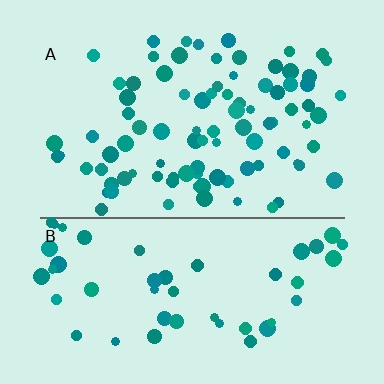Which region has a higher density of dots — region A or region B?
A (the top).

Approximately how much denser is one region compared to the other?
Approximately 1.8× — region A over region B.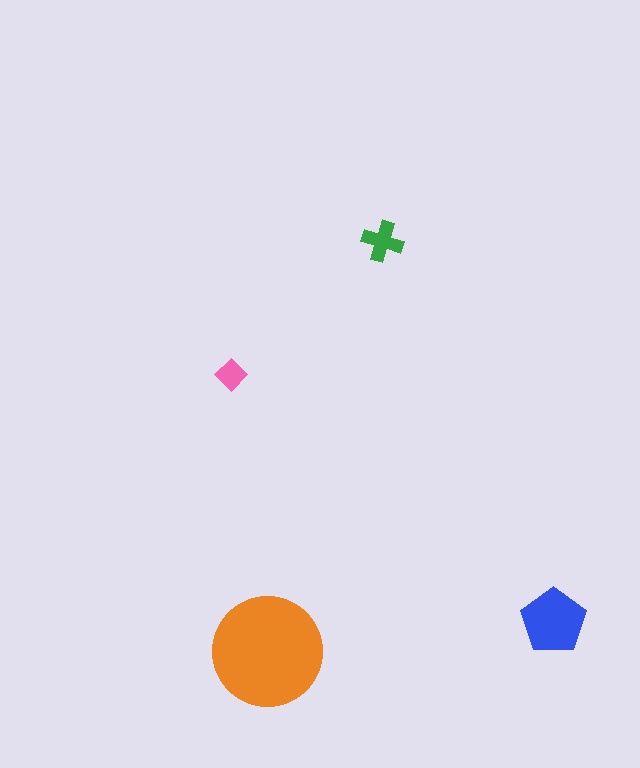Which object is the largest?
The orange circle.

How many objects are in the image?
There are 4 objects in the image.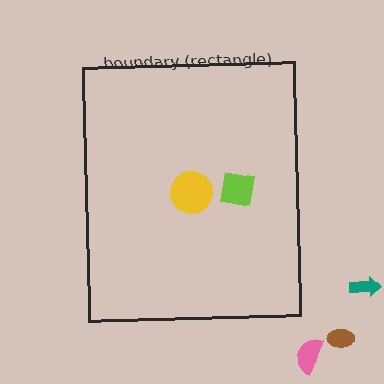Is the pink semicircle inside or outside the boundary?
Outside.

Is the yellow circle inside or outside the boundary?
Inside.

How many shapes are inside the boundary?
3 inside, 3 outside.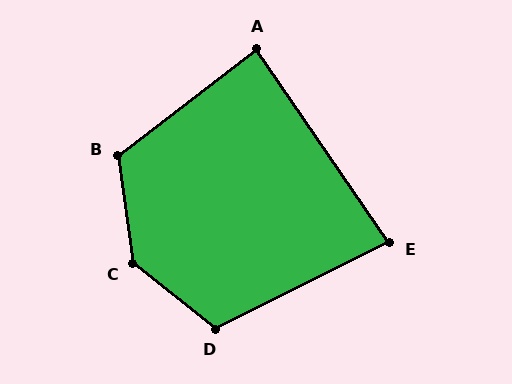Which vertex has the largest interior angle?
C, at approximately 136 degrees.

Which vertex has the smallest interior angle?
E, at approximately 82 degrees.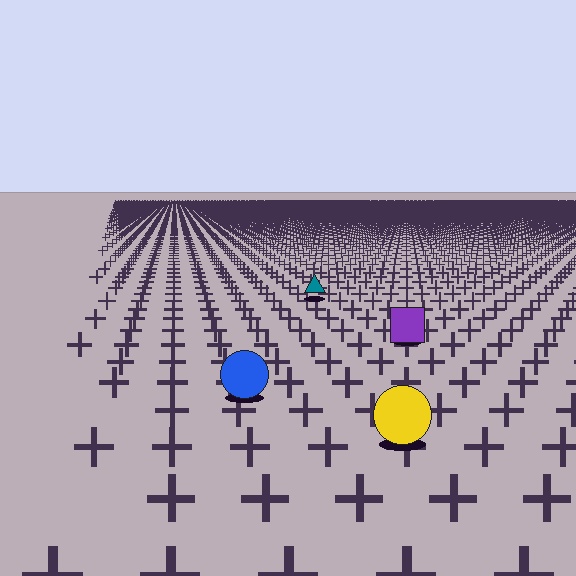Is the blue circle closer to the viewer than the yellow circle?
No. The yellow circle is closer — you can tell from the texture gradient: the ground texture is coarser near it.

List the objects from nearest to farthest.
From nearest to farthest: the yellow circle, the blue circle, the purple square, the teal triangle.